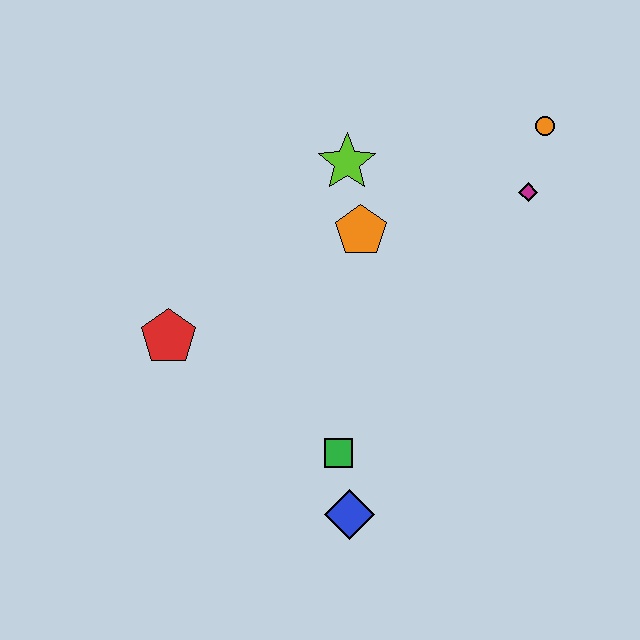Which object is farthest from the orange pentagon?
The blue diamond is farthest from the orange pentagon.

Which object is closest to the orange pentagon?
The lime star is closest to the orange pentagon.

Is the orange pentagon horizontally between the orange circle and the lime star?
Yes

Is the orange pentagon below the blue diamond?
No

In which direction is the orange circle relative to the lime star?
The orange circle is to the right of the lime star.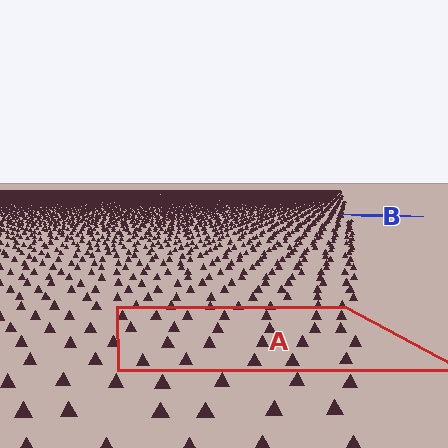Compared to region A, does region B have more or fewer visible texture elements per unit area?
Region B has more texture elements per unit area — they are packed more densely because it is farther away.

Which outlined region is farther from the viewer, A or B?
Region B is farther from the viewer — the texture elements inside it appear smaller and more densely packed.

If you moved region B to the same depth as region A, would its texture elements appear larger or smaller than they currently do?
They would appear larger. At a closer depth, the same texture elements are projected at a bigger on-screen size.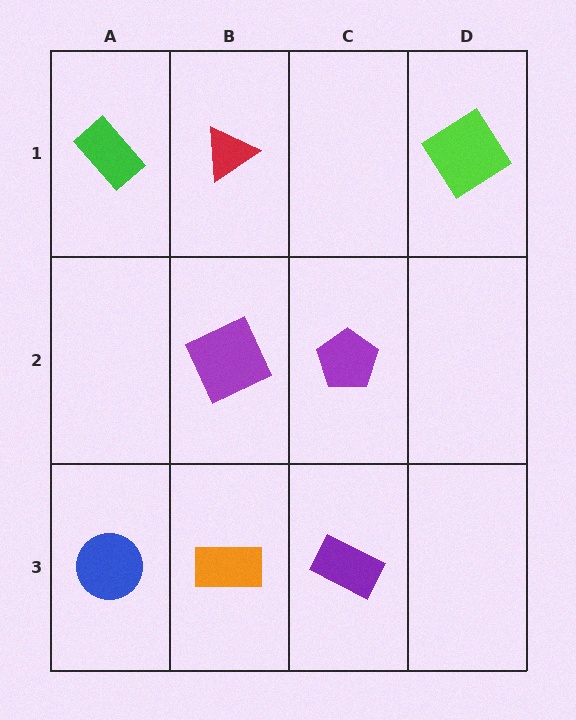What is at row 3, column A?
A blue circle.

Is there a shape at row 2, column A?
No, that cell is empty.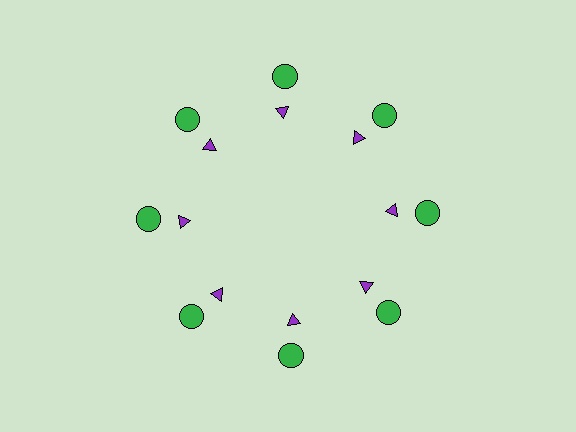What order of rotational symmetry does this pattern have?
This pattern has 8-fold rotational symmetry.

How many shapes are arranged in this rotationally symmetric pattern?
There are 16 shapes, arranged in 8 groups of 2.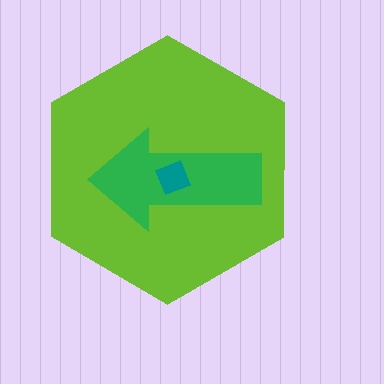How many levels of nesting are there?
3.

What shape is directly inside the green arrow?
The teal square.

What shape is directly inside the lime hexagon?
The green arrow.